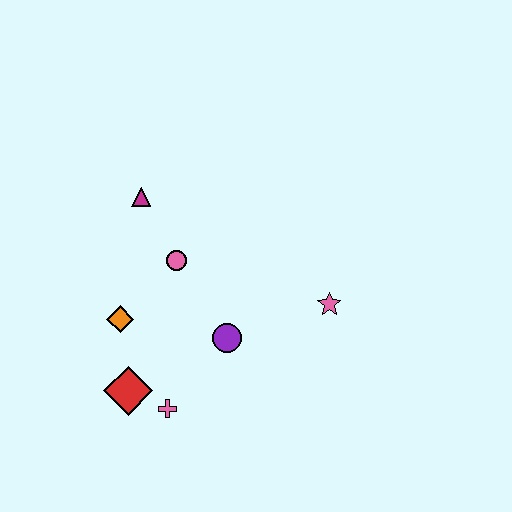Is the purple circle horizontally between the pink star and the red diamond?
Yes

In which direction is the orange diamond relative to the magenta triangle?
The orange diamond is below the magenta triangle.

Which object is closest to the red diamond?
The pink cross is closest to the red diamond.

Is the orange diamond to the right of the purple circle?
No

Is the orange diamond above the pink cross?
Yes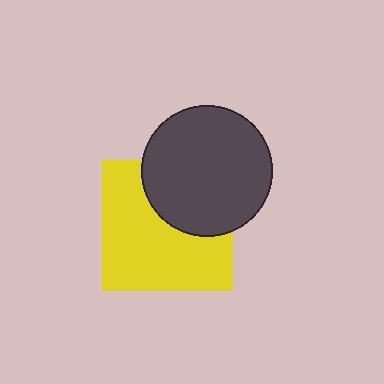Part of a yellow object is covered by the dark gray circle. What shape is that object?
It is a square.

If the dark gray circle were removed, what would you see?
You would see the complete yellow square.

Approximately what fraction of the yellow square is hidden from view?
Roughly 35% of the yellow square is hidden behind the dark gray circle.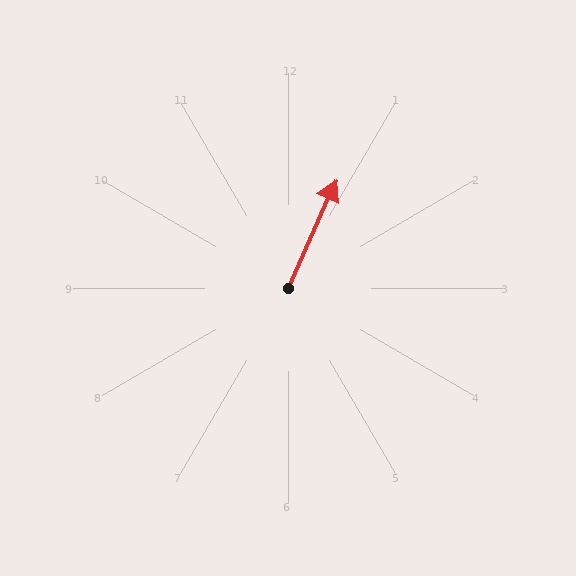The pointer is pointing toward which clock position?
Roughly 1 o'clock.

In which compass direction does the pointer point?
Northeast.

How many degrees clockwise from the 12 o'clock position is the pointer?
Approximately 24 degrees.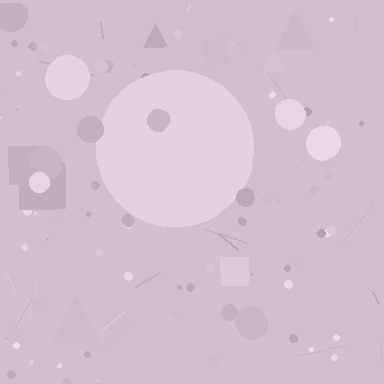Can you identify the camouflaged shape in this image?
The camouflaged shape is a circle.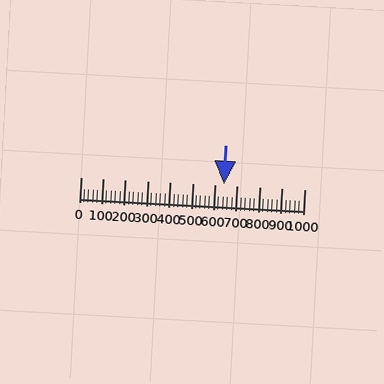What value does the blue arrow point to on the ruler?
The blue arrow points to approximately 643.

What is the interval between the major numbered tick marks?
The major tick marks are spaced 100 units apart.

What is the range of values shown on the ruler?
The ruler shows values from 0 to 1000.